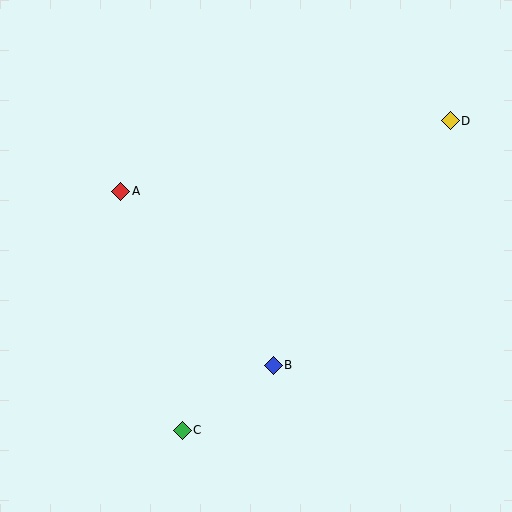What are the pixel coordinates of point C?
Point C is at (182, 430).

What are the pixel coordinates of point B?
Point B is at (273, 365).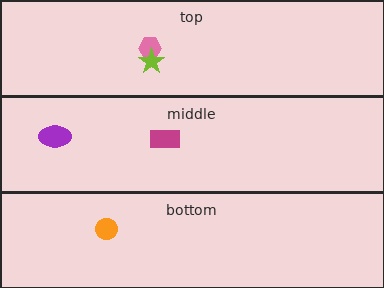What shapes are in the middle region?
The magenta rectangle, the purple ellipse.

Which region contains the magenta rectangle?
The middle region.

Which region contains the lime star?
The top region.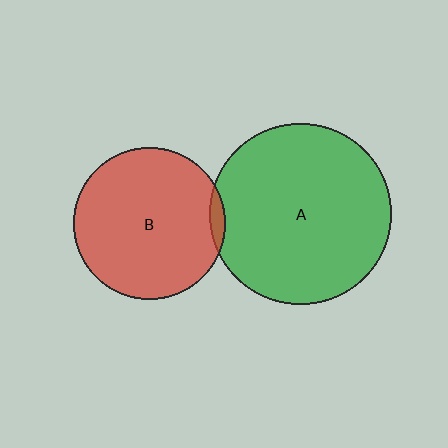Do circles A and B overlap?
Yes.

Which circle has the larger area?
Circle A (green).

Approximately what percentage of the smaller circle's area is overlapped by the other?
Approximately 5%.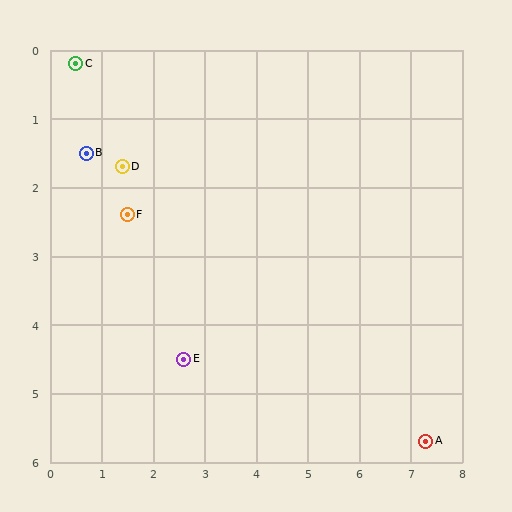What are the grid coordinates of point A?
Point A is at approximately (7.3, 5.7).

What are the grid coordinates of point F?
Point F is at approximately (1.5, 2.4).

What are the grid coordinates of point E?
Point E is at approximately (2.6, 4.5).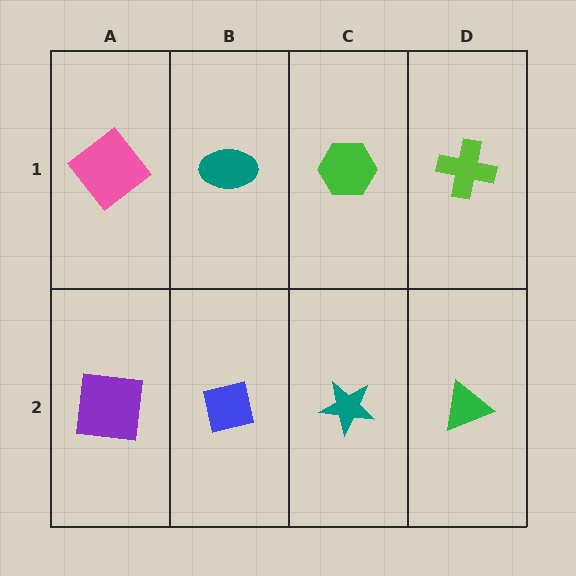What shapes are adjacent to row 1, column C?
A teal star (row 2, column C), a teal ellipse (row 1, column B), a lime cross (row 1, column D).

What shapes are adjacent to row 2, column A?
A pink diamond (row 1, column A), a blue square (row 2, column B).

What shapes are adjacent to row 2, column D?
A lime cross (row 1, column D), a teal star (row 2, column C).